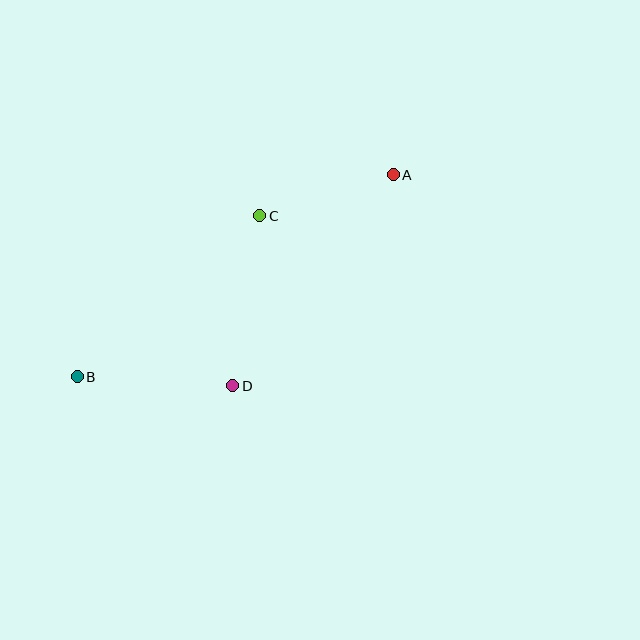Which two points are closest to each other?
Points A and C are closest to each other.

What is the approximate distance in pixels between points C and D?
The distance between C and D is approximately 172 pixels.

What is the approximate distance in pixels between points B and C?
The distance between B and C is approximately 243 pixels.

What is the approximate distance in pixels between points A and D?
The distance between A and D is approximately 265 pixels.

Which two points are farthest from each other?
Points A and B are farthest from each other.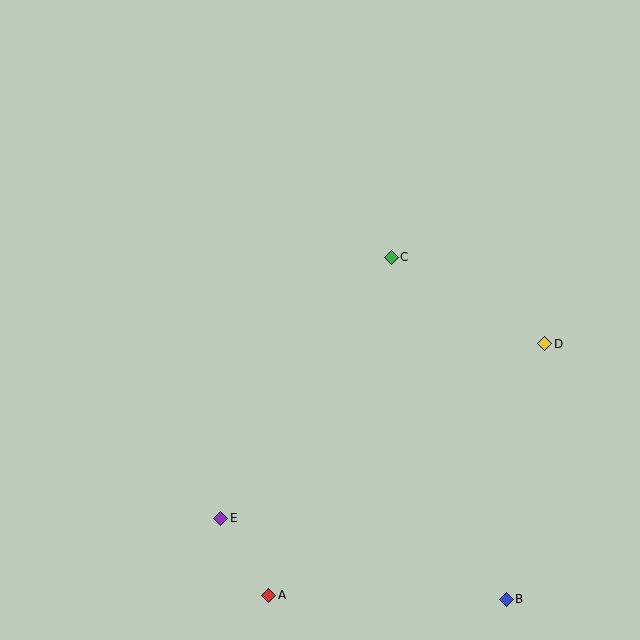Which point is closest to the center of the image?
Point C at (391, 257) is closest to the center.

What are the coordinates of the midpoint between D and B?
The midpoint between D and B is at (526, 472).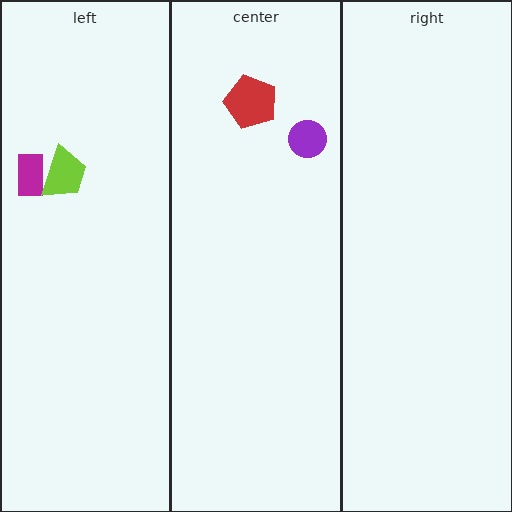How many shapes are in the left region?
2.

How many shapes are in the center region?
2.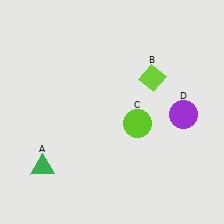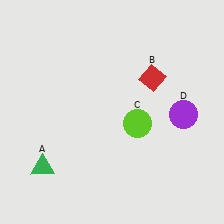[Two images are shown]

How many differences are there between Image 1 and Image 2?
There is 1 difference between the two images.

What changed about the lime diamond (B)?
In Image 1, B is lime. In Image 2, it changed to red.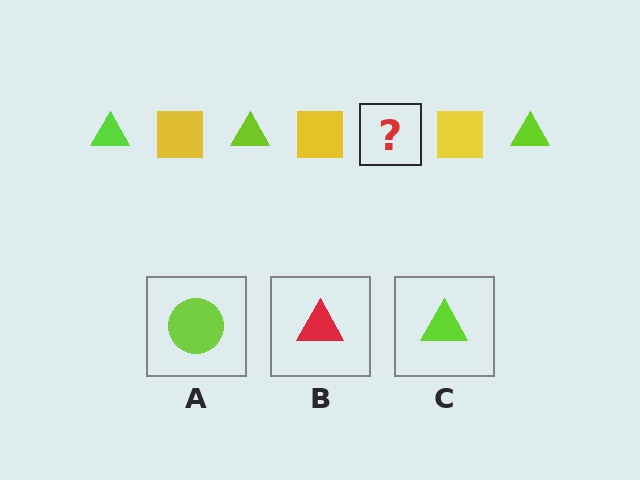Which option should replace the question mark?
Option C.